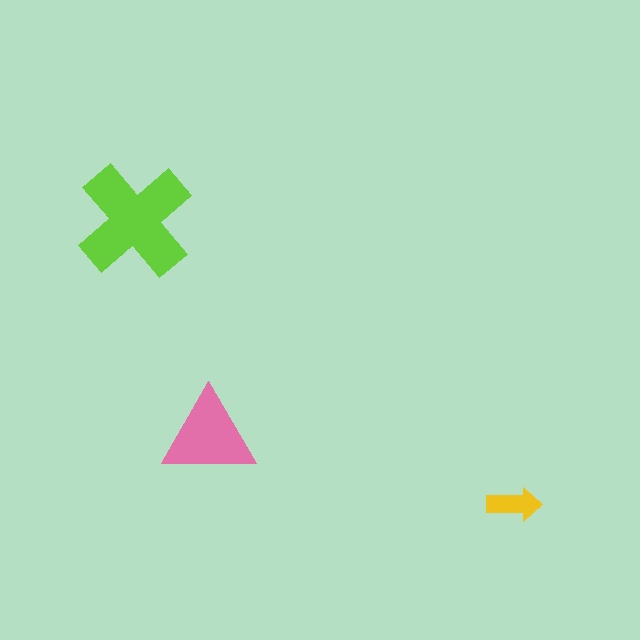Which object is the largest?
The lime cross.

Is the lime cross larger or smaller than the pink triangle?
Larger.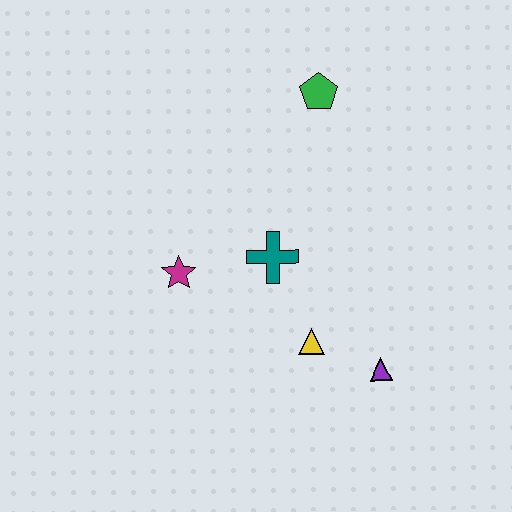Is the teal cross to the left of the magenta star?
No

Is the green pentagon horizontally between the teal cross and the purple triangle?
Yes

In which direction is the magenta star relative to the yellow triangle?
The magenta star is to the left of the yellow triangle.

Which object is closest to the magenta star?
The teal cross is closest to the magenta star.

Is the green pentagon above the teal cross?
Yes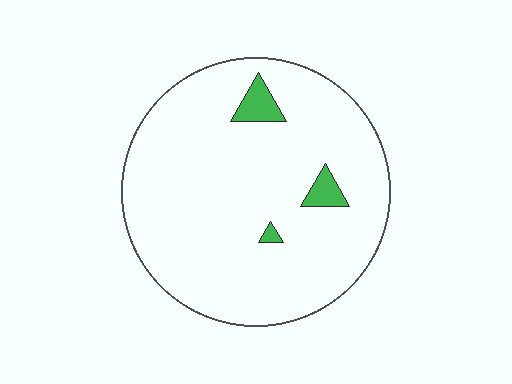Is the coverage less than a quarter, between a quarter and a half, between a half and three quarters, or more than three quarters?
Less than a quarter.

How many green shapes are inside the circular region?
3.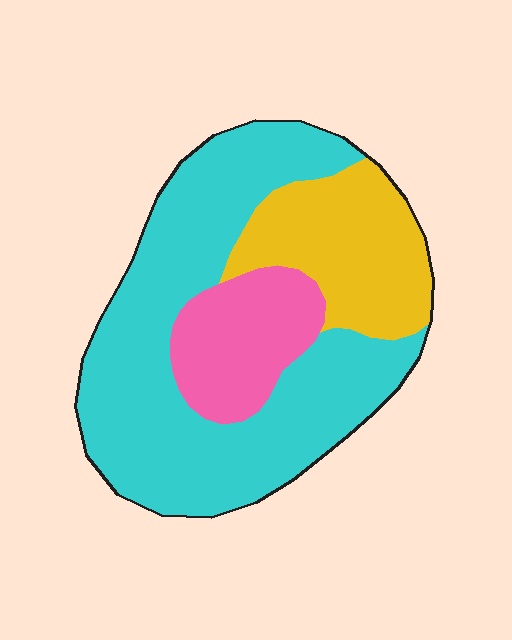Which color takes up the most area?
Cyan, at roughly 60%.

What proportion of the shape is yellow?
Yellow takes up less than a quarter of the shape.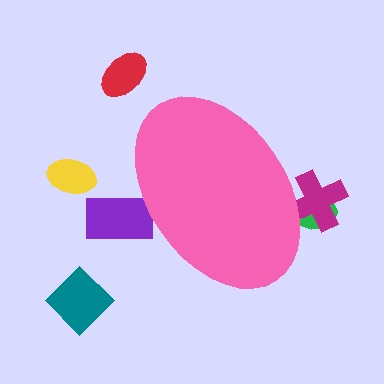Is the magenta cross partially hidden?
Yes, the magenta cross is partially hidden behind the pink ellipse.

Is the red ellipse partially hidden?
No, the red ellipse is fully visible.